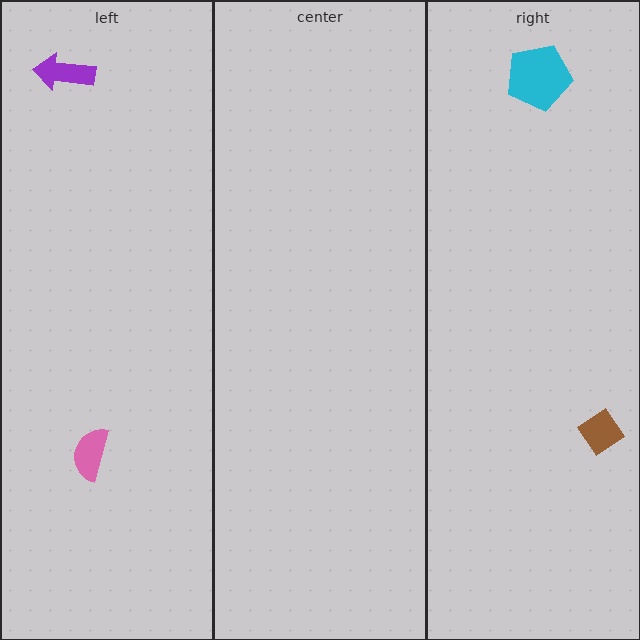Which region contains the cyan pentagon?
The right region.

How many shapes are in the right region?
2.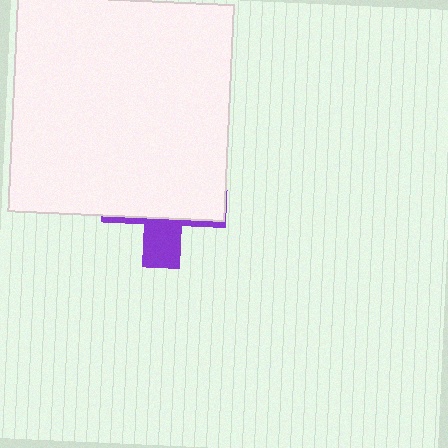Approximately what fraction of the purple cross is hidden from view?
Roughly 70% of the purple cross is hidden behind the white square.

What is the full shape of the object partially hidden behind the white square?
The partially hidden object is a purple cross.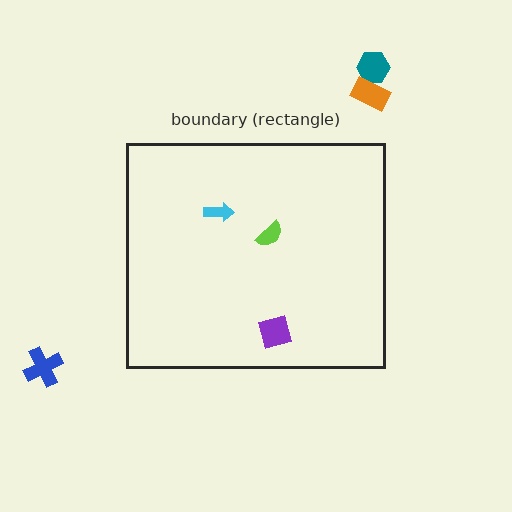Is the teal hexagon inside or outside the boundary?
Outside.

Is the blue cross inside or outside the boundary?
Outside.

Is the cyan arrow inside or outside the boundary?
Inside.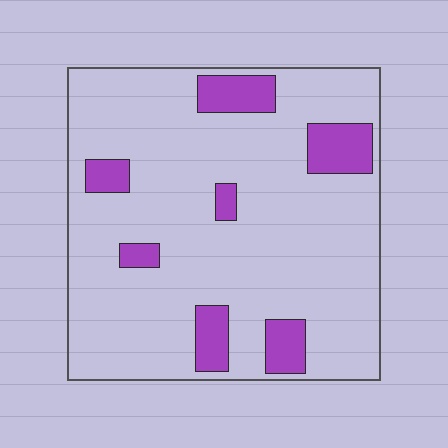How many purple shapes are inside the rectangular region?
7.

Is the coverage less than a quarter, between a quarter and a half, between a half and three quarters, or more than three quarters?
Less than a quarter.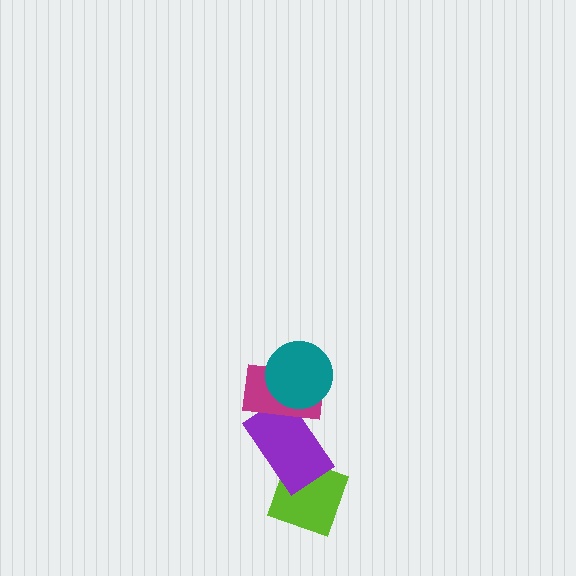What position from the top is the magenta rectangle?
The magenta rectangle is 2nd from the top.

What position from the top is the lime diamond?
The lime diamond is 4th from the top.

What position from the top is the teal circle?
The teal circle is 1st from the top.